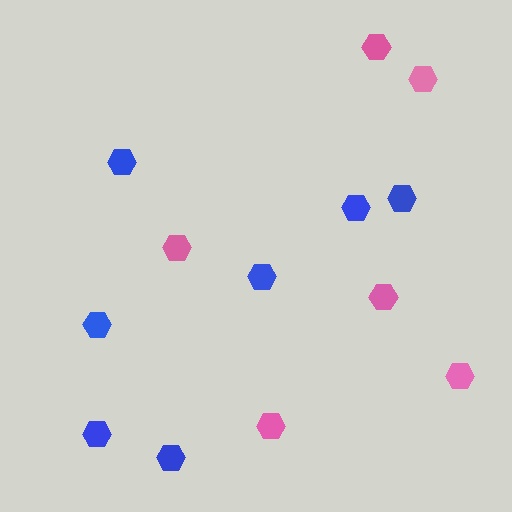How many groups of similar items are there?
There are 2 groups: one group of pink hexagons (6) and one group of blue hexagons (7).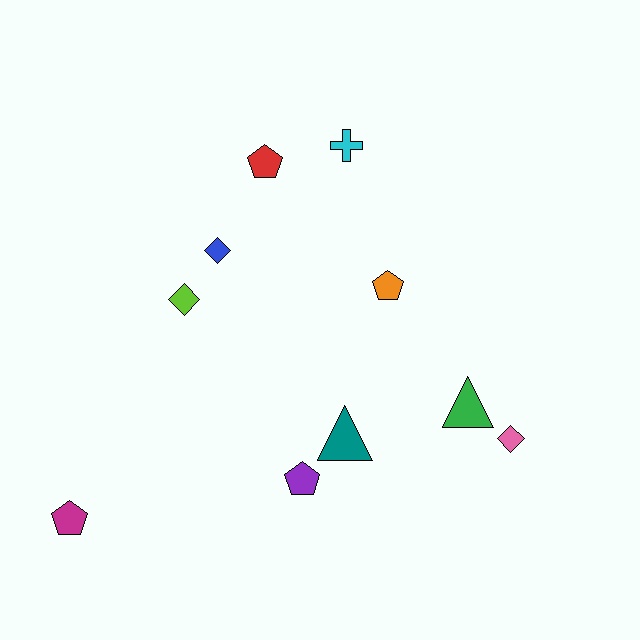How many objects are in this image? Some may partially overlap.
There are 10 objects.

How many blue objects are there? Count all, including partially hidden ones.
There is 1 blue object.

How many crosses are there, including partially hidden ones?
There is 1 cross.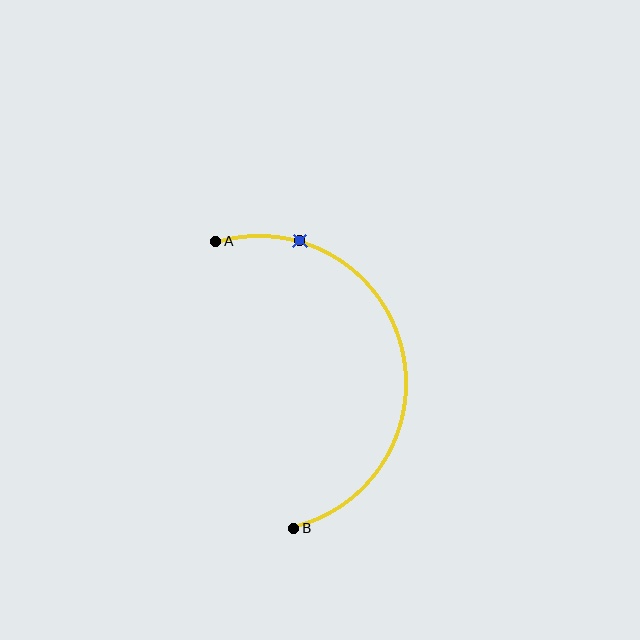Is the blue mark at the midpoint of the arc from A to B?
No. The blue mark lies on the arc but is closer to endpoint A. The arc midpoint would be at the point on the curve equidistant along the arc from both A and B.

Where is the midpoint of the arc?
The arc midpoint is the point on the curve farthest from the straight line joining A and B. It sits to the right of that line.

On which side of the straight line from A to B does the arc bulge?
The arc bulges to the right of the straight line connecting A and B.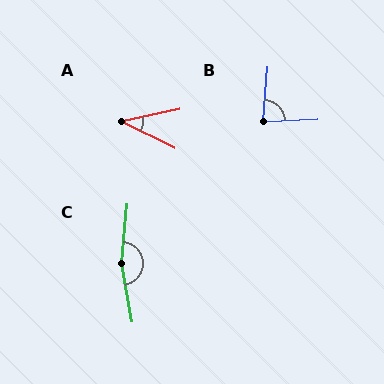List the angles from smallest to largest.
A (38°), B (83°), C (165°).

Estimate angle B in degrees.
Approximately 83 degrees.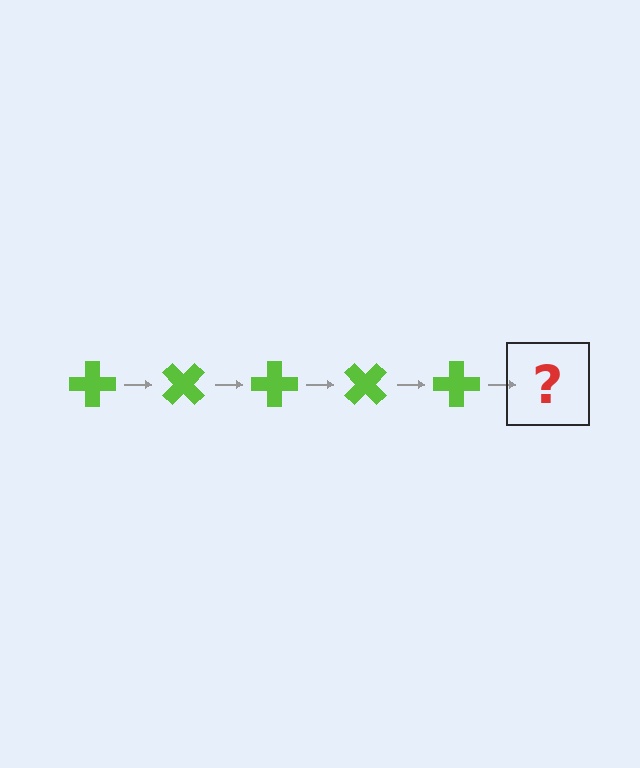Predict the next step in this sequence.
The next step is a lime cross rotated 225 degrees.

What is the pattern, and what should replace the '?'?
The pattern is that the cross rotates 45 degrees each step. The '?' should be a lime cross rotated 225 degrees.